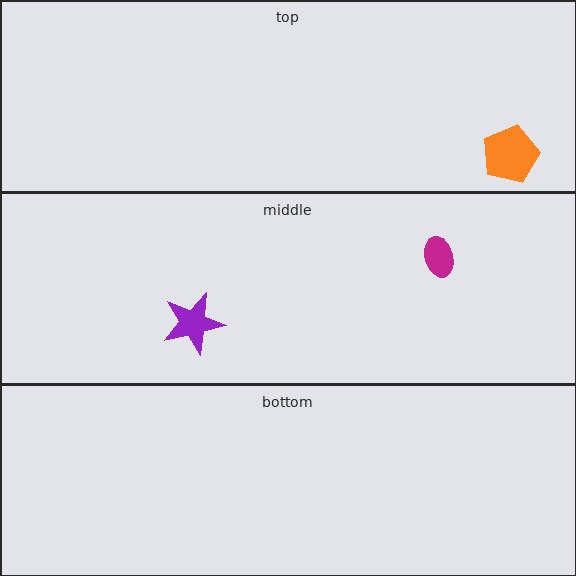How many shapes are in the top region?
1.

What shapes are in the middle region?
The purple star, the magenta ellipse.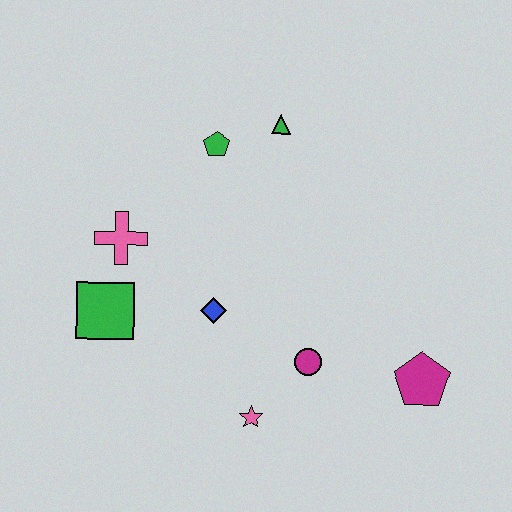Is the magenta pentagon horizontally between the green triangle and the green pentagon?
No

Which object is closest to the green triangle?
The green pentagon is closest to the green triangle.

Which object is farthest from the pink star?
The green triangle is farthest from the pink star.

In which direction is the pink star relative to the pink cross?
The pink star is below the pink cross.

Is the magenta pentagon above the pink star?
Yes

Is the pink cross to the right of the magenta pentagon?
No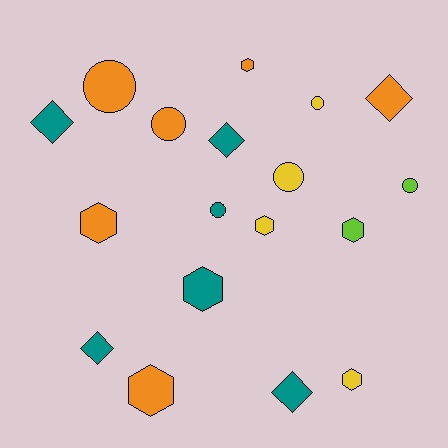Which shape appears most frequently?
Hexagon, with 7 objects.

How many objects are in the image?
There are 18 objects.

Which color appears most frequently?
Orange, with 6 objects.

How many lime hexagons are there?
There is 1 lime hexagon.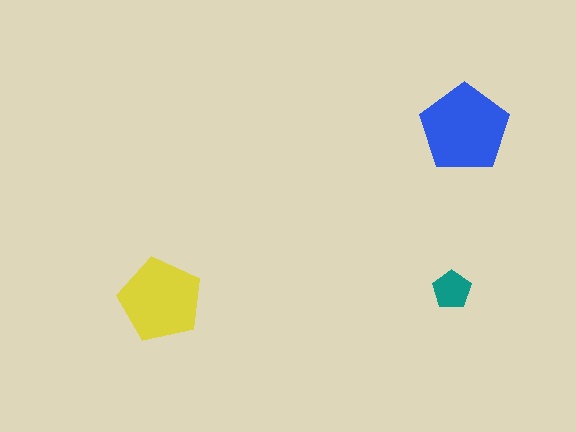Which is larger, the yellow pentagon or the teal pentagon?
The yellow one.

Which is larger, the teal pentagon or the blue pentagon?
The blue one.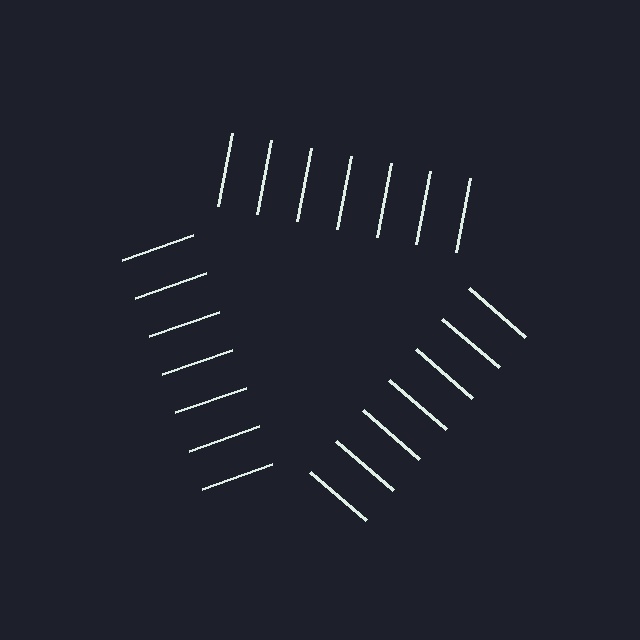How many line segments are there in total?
21 — 7 along each of the 3 edges.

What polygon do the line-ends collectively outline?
An illusory triangle — the line segments terminate on its edges but no continuous stroke is drawn.